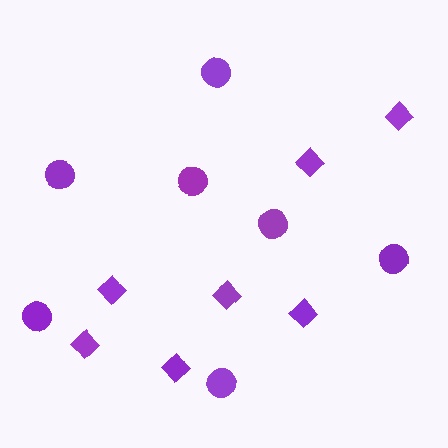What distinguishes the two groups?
There are 2 groups: one group of diamonds (7) and one group of circles (7).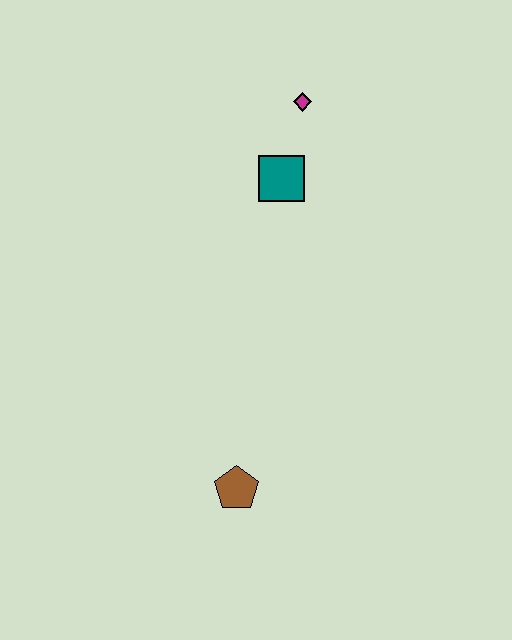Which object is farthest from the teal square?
The brown pentagon is farthest from the teal square.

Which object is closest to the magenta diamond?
The teal square is closest to the magenta diamond.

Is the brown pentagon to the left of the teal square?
Yes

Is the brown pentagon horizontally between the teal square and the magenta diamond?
No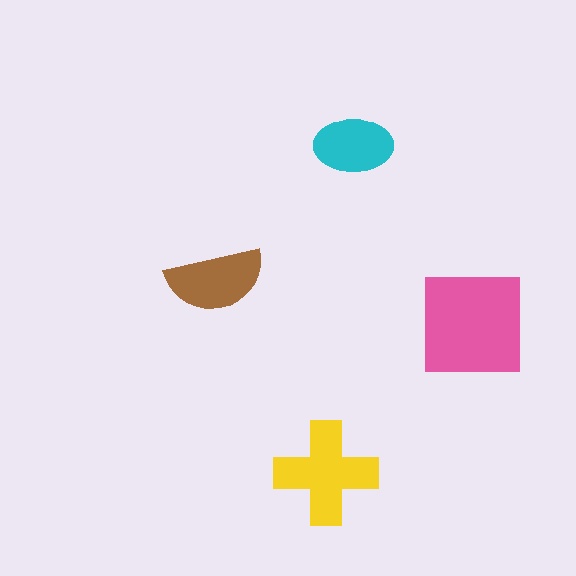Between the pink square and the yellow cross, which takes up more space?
The pink square.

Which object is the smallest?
The cyan ellipse.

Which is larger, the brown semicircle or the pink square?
The pink square.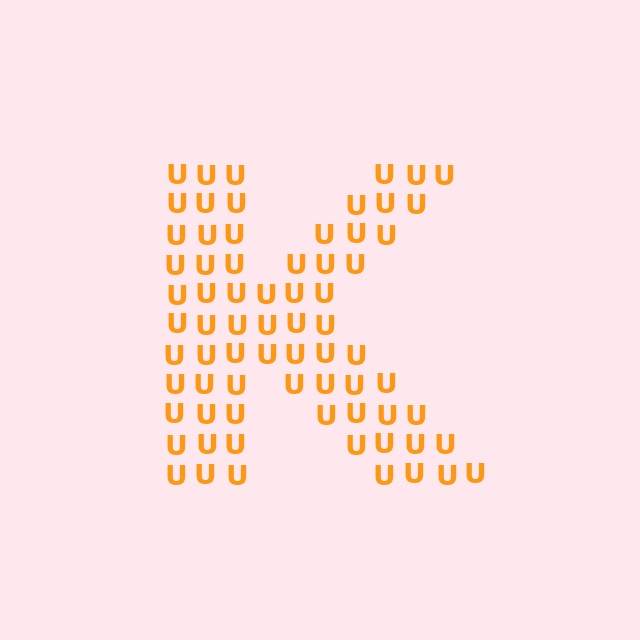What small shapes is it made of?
It is made of small letter U's.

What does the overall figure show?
The overall figure shows the letter K.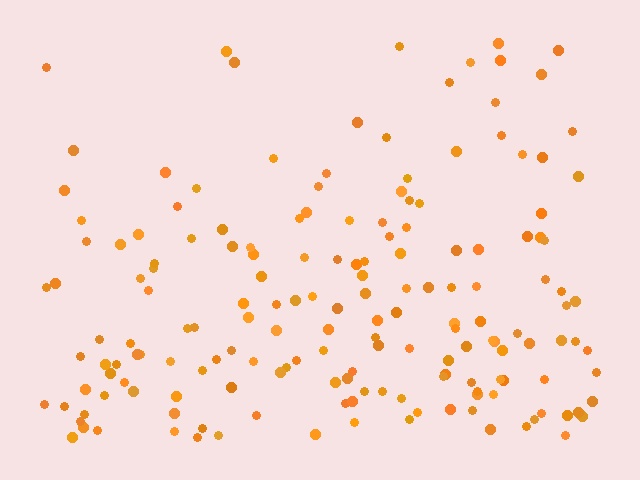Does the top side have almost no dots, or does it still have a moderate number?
Still a moderate number, just noticeably fewer than the bottom.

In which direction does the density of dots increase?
From top to bottom, with the bottom side densest.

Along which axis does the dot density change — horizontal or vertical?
Vertical.